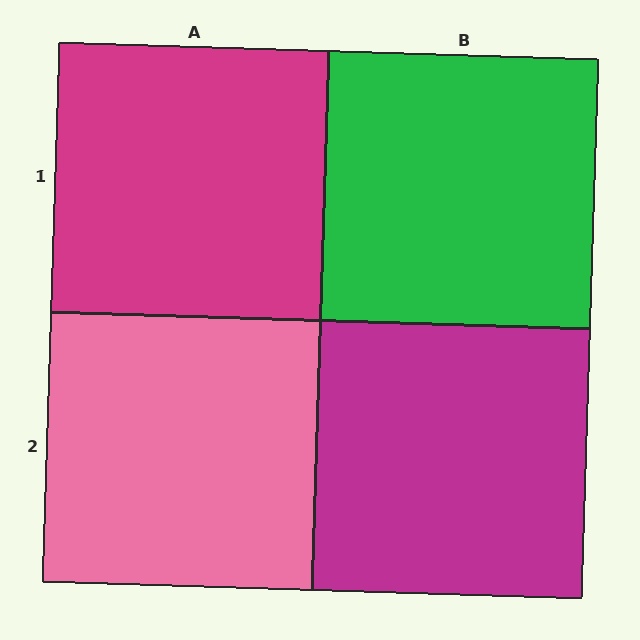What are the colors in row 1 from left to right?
Magenta, green.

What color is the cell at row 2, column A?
Pink.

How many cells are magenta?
2 cells are magenta.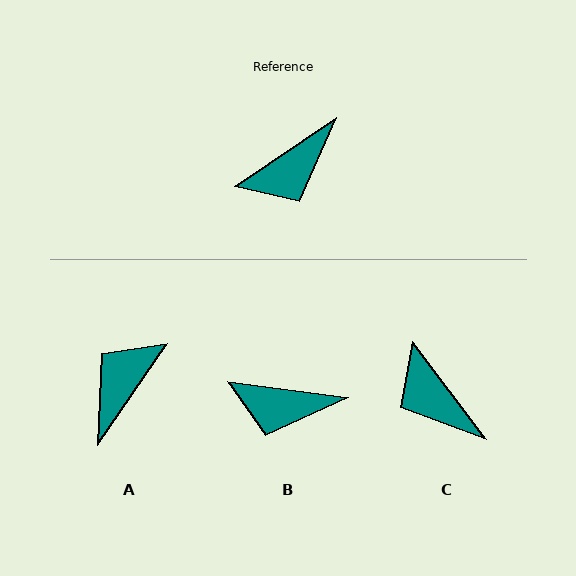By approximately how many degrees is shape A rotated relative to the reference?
Approximately 158 degrees clockwise.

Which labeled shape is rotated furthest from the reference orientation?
A, about 158 degrees away.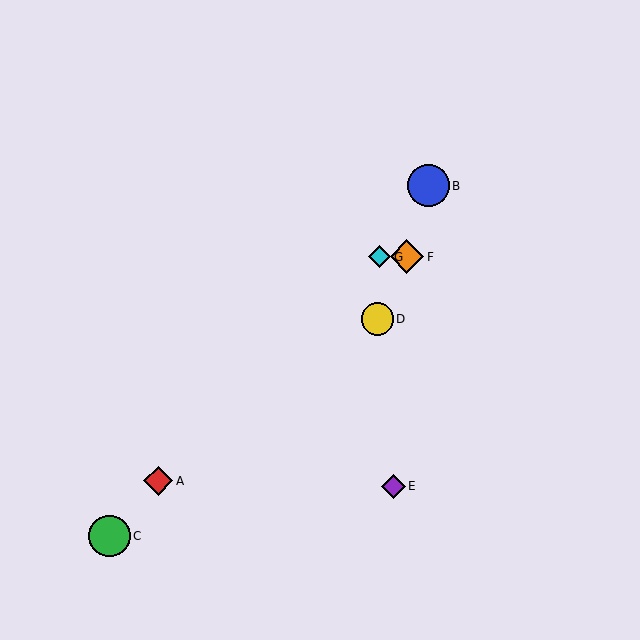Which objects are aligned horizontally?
Objects F, G are aligned horizontally.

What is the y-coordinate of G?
Object G is at y≈257.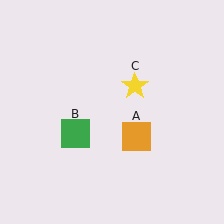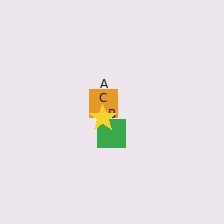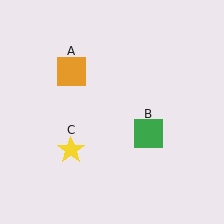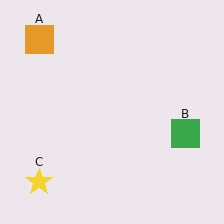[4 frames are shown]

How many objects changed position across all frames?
3 objects changed position: orange square (object A), green square (object B), yellow star (object C).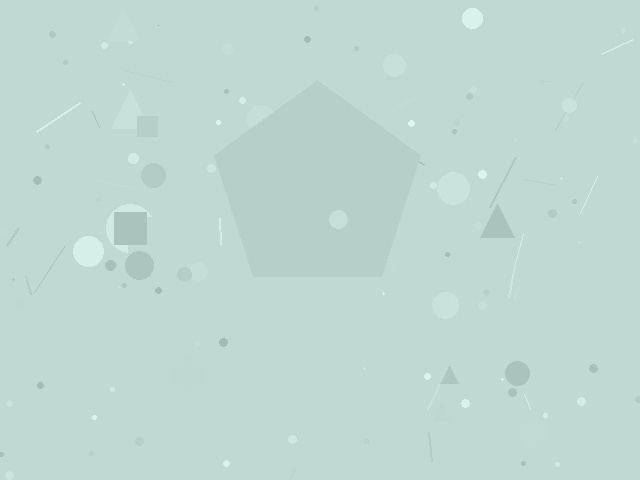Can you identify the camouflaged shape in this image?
The camouflaged shape is a pentagon.